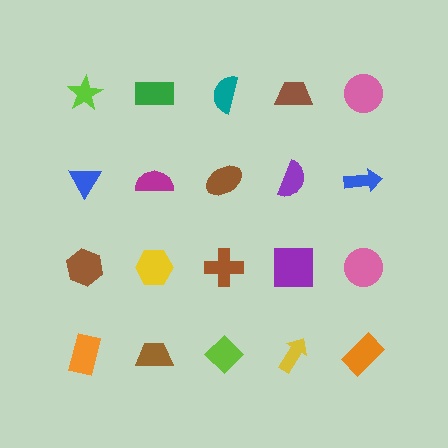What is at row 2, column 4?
A purple semicircle.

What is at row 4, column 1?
An orange rectangle.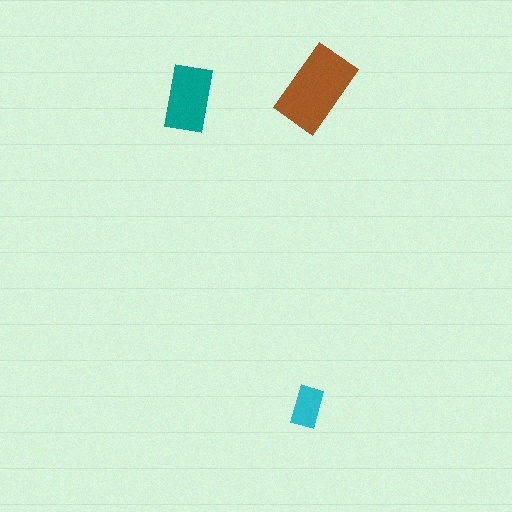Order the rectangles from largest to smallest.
the brown one, the teal one, the cyan one.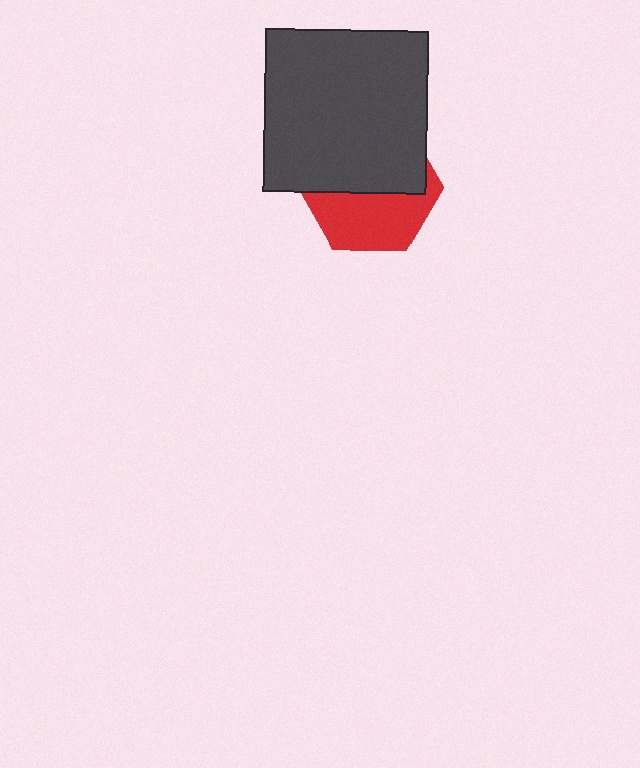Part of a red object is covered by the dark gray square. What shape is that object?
It is a hexagon.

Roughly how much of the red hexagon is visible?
A small part of it is visible (roughly 45%).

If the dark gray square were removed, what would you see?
You would see the complete red hexagon.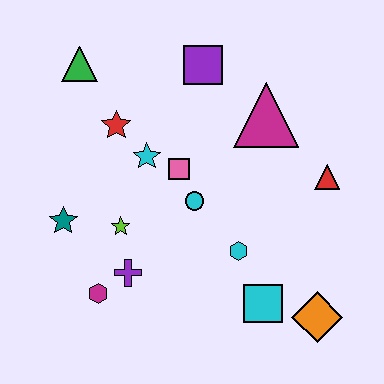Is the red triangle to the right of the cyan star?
Yes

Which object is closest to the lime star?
The purple cross is closest to the lime star.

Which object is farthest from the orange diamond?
The green triangle is farthest from the orange diamond.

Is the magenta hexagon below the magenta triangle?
Yes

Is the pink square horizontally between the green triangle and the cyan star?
No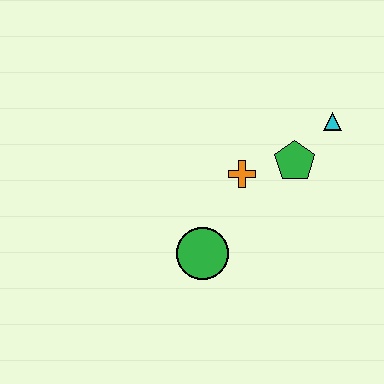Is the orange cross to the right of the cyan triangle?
No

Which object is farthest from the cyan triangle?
The green circle is farthest from the cyan triangle.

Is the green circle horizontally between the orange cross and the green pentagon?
No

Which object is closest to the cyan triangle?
The green pentagon is closest to the cyan triangle.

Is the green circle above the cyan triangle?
No